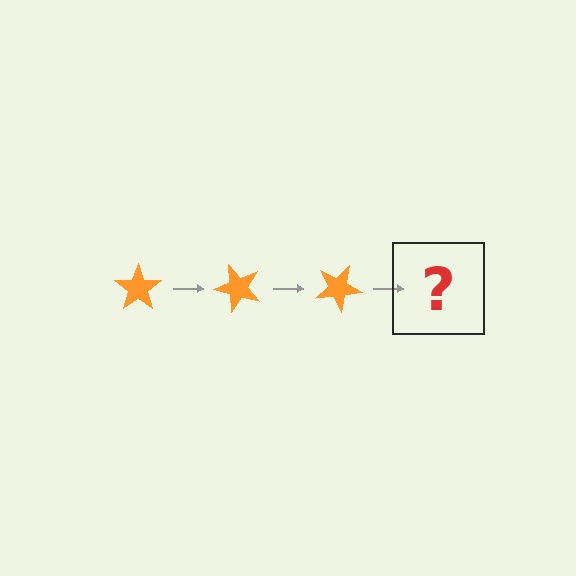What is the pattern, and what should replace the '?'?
The pattern is that the star rotates 50 degrees each step. The '?' should be an orange star rotated 150 degrees.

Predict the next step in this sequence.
The next step is an orange star rotated 150 degrees.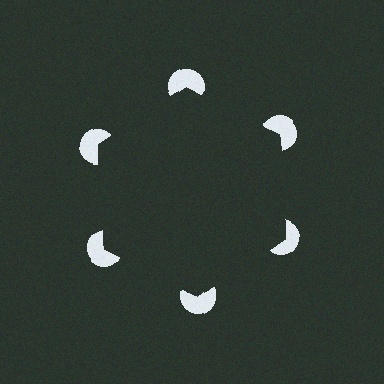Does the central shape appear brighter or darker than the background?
It typically appears slightly darker than the background, even though no actual brightness change is drawn.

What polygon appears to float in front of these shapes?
An illusory hexagon — its edges are inferred from the aligned wedge cuts in the pac-man discs, not physically drawn.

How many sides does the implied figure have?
6 sides.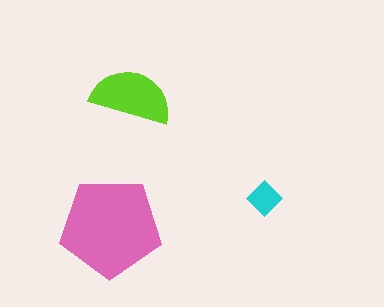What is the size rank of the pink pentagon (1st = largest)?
1st.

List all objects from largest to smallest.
The pink pentagon, the lime semicircle, the cyan diamond.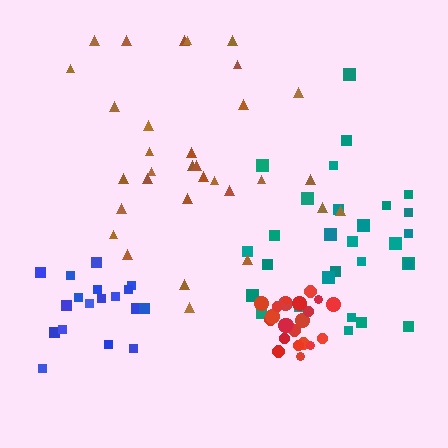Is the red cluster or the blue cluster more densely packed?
Red.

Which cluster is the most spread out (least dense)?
Brown.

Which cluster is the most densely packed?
Red.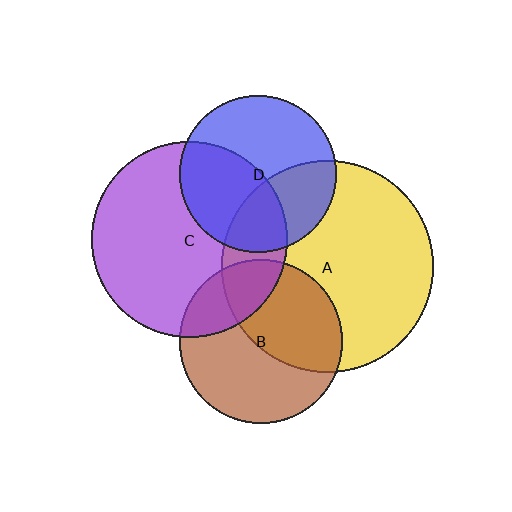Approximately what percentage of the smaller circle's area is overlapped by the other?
Approximately 25%.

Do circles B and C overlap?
Yes.